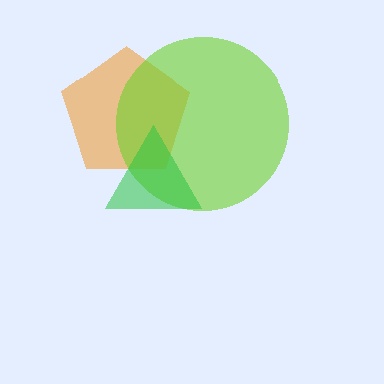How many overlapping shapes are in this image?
There are 3 overlapping shapes in the image.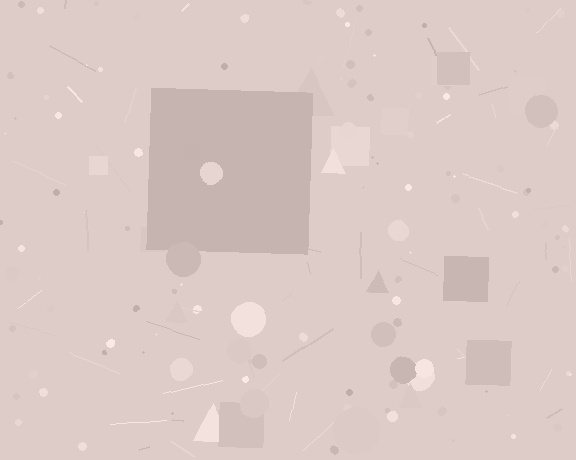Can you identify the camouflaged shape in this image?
The camouflaged shape is a square.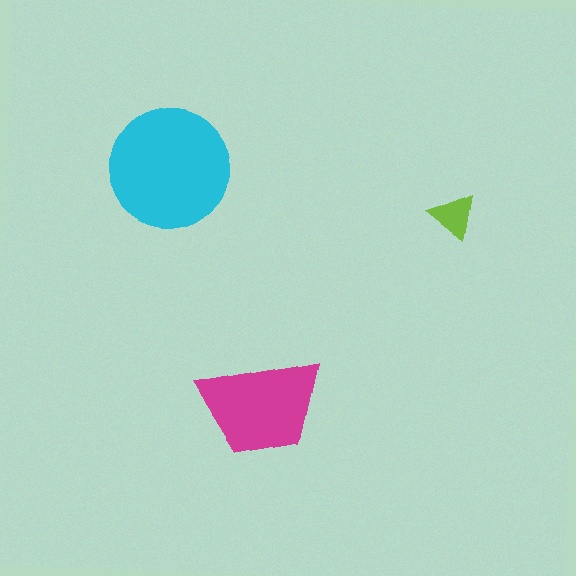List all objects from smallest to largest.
The lime triangle, the magenta trapezoid, the cyan circle.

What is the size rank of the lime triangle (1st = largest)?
3rd.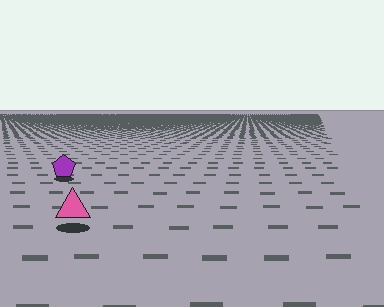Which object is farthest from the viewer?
The purple pentagon is farthest from the viewer. It appears smaller and the ground texture around it is denser.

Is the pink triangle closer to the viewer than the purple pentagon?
Yes. The pink triangle is closer — you can tell from the texture gradient: the ground texture is coarser near it.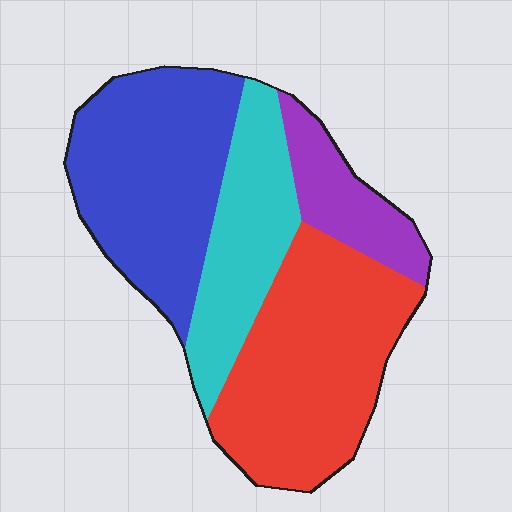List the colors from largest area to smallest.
From largest to smallest: red, blue, cyan, purple.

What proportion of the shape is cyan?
Cyan covers roughly 20% of the shape.